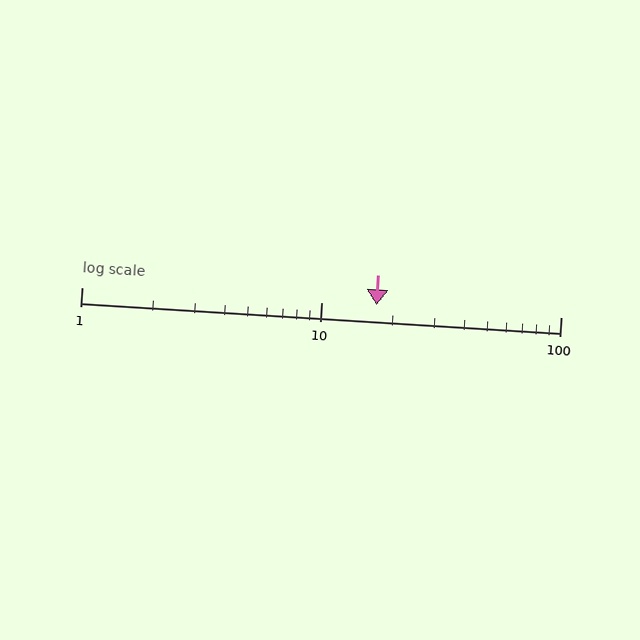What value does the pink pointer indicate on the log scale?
The pointer indicates approximately 17.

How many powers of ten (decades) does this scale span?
The scale spans 2 decades, from 1 to 100.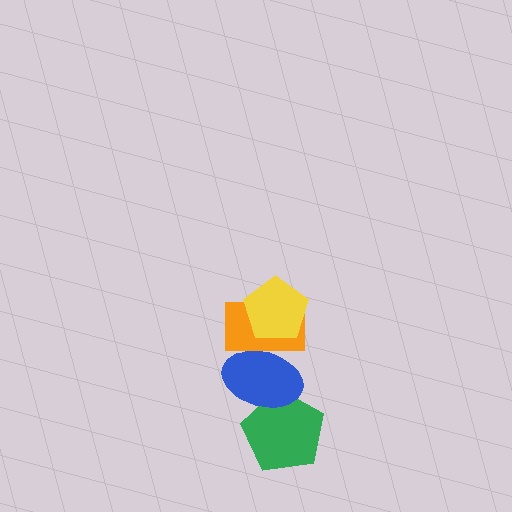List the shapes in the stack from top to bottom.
From top to bottom: the yellow pentagon, the orange rectangle, the blue ellipse, the green pentagon.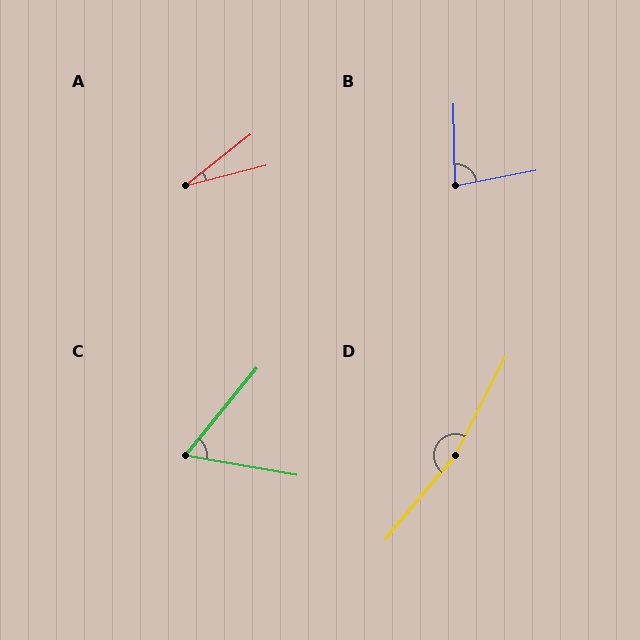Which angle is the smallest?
A, at approximately 24 degrees.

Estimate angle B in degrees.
Approximately 81 degrees.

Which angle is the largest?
D, at approximately 167 degrees.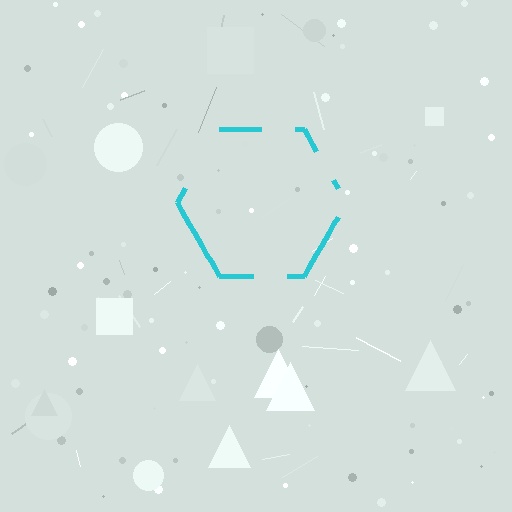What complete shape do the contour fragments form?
The contour fragments form a hexagon.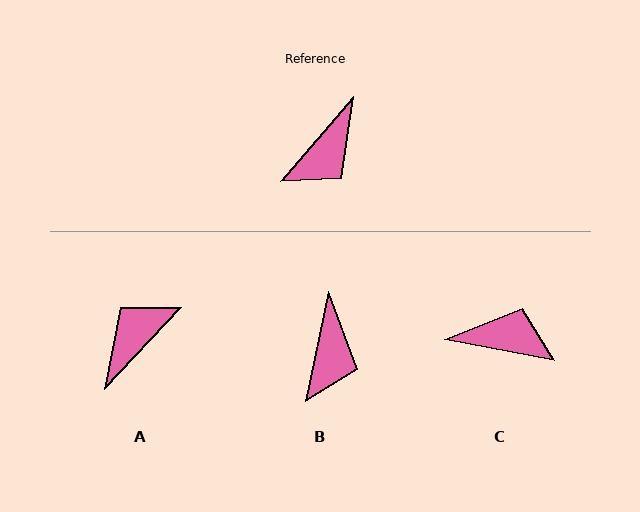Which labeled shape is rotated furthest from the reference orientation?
A, about 177 degrees away.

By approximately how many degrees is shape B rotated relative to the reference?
Approximately 29 degrees counter-clockwise.